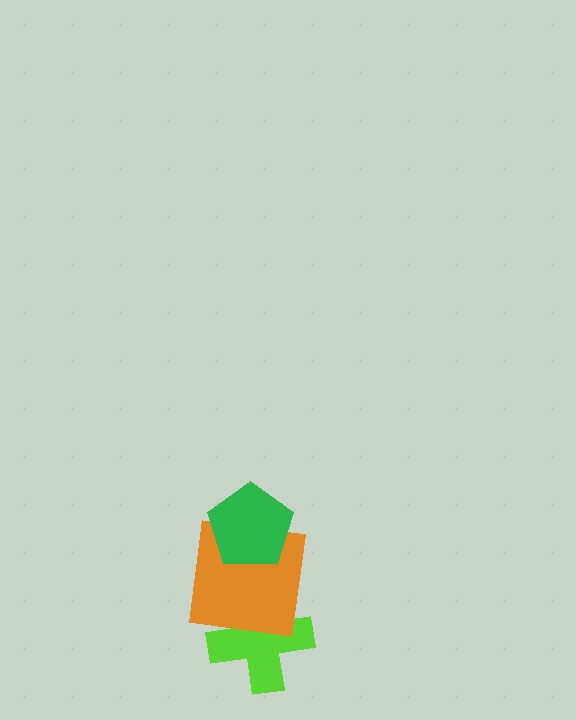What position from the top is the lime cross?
The lime cross is 3rd from the top.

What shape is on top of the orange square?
The green pentagon is on top of the orange square.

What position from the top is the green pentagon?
The green pentagon is 1st from the top.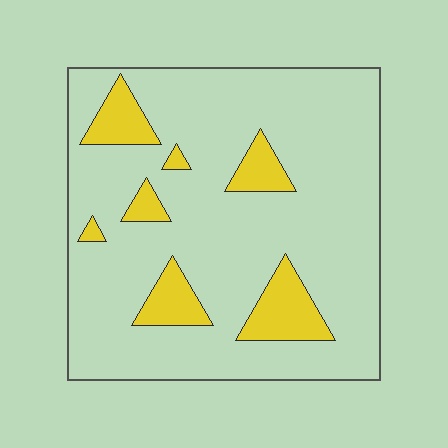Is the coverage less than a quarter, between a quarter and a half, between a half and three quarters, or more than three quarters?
Less than a quarter.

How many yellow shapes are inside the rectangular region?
7.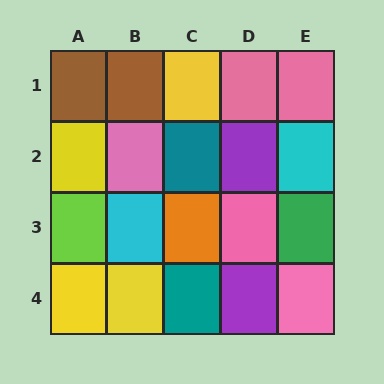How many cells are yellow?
4 cells are yellow.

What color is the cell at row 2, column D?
Purple.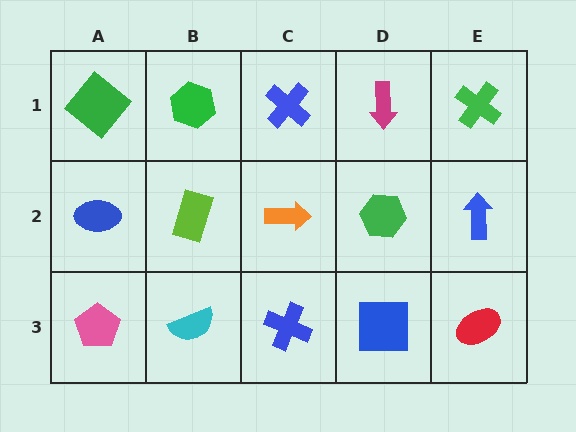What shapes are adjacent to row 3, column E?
A blue arrow (row 2, column E), a blue square (row 3, column D).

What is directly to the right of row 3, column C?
A blue square.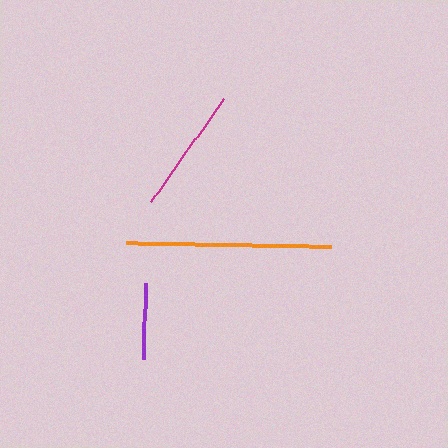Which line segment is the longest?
The orange line is the longest at approximately 204 pixels.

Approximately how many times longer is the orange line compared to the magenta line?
The orange line is approximately 1.6 times the length of the magenta line.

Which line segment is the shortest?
The purple line is the shortest at approximately 77 pixels.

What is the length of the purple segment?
The purple segment is approximately 77 pixels long.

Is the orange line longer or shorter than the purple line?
The orange line is longer than the purple line.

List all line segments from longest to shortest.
From longest to shortest: orange, magenta, purple.